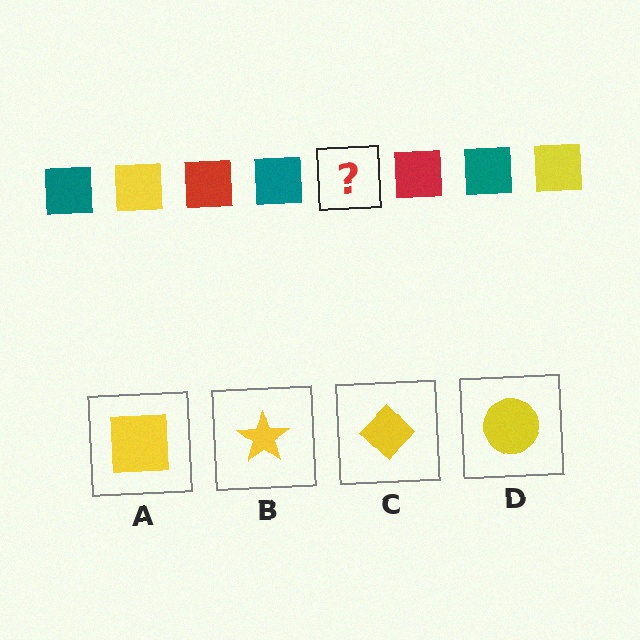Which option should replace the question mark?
Option A.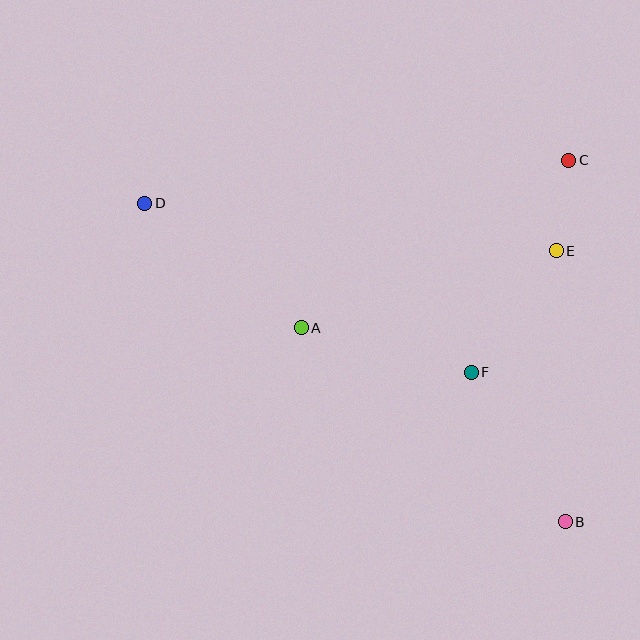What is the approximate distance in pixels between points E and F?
The distance between E and F is approximately 148 pixels.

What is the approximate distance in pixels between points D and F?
The distance between D and F is approximately 368 pixels.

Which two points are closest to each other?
Points C and E are closest to each other.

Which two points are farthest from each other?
Points B and D are farthest from each other.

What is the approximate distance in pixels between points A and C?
The distance between A and C is approximately 316 pixels.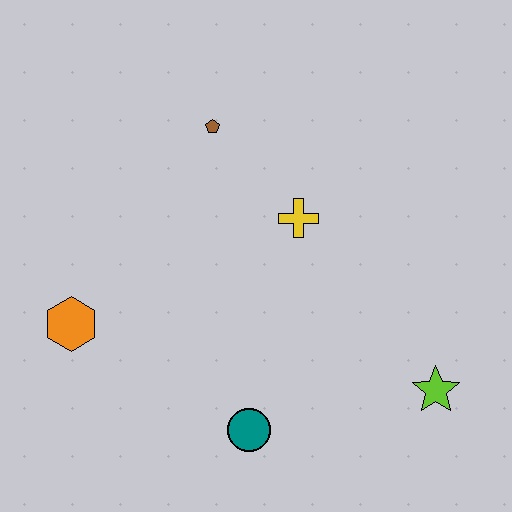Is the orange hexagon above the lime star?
Yes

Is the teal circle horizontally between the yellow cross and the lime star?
No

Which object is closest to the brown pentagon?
The yellow cross is closest to the brown pentagon.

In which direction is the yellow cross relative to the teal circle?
The yellow cross is above the teal circle.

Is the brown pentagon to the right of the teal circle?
No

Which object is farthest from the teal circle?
The brown pentagon is farthest from the teal circle.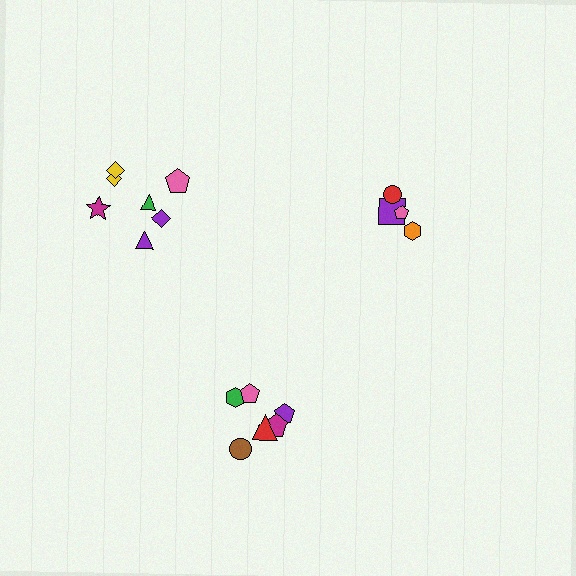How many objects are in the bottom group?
There are 6 objects.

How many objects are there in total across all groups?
There are 17 objects.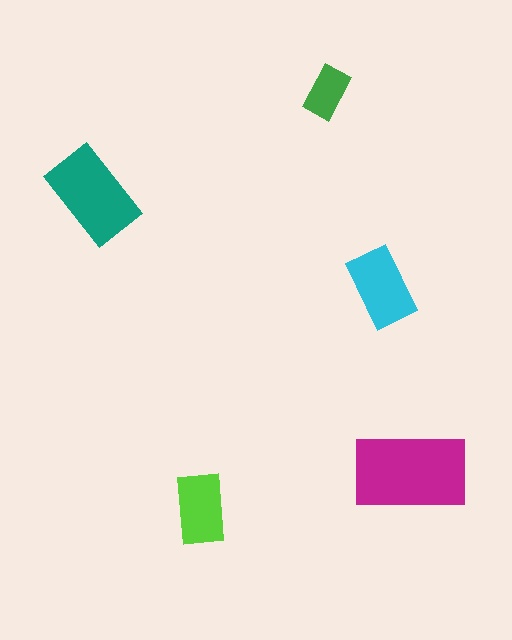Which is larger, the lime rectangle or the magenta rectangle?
The magenta one.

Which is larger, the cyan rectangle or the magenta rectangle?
The magenta one.